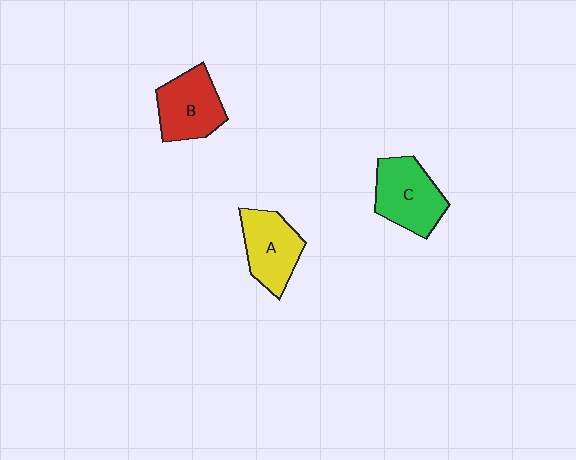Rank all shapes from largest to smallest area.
From largest to smallest: C (green), B (red), A (yellow).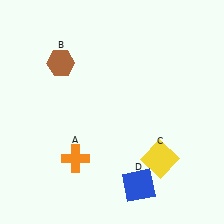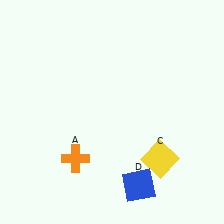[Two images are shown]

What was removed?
The brown hexagon (B) was removed in Image 2.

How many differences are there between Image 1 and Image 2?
There is 1 difference between the two images.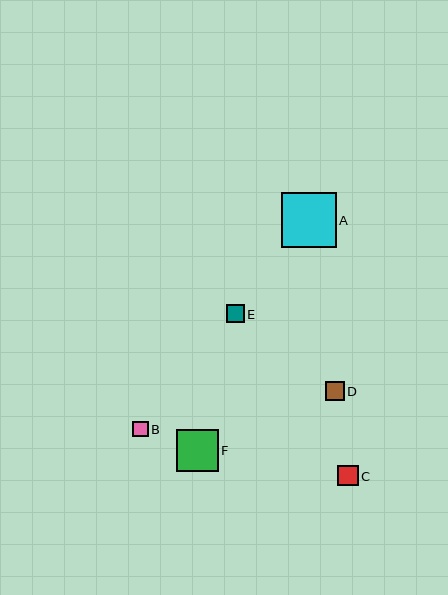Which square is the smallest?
Square B is the smallest with a size of approximately 16 pixels.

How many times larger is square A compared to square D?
Square A is approximately 2.8 times the size of square D.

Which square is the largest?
Square A is the largest with a size of approximately 55 pixels.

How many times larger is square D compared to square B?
Square D is approximately 1.2 times the size of square B.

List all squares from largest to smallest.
From largest to smallest: A, F, C, D, E, B.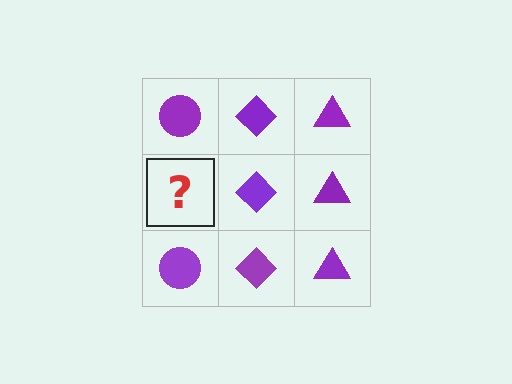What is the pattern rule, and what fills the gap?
The rule is that each column has a consistent shape. The gap should be filled with a purple circle.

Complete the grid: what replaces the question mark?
The question mark should be replaced with a purple circle.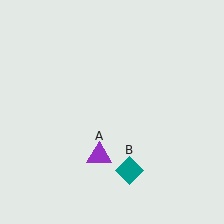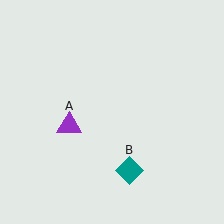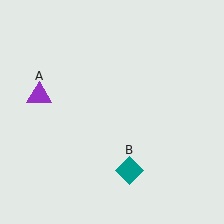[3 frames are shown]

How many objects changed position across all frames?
1 object changed position: purple triangle (object A).